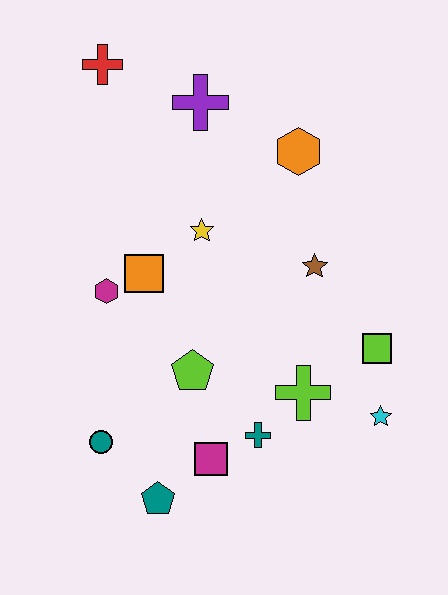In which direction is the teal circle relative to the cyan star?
The teal circle is to the left of the cyan star.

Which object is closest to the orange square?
The magenta hexagon is closest to the orange square.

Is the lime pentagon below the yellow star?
Yes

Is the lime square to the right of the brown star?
Yes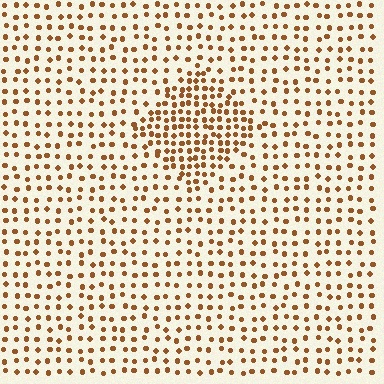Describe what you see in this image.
The image contains small brown elements arranged at two different densities. A diamond-shaped region is visible where the elements are more densely packed than the surrounding area.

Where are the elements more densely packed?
The elements are more densely packed inside the diamond boundary.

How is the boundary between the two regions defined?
The boundary is defined by a change in element density (approximately 1.9x ratio). All elements are the same color, size, and shape.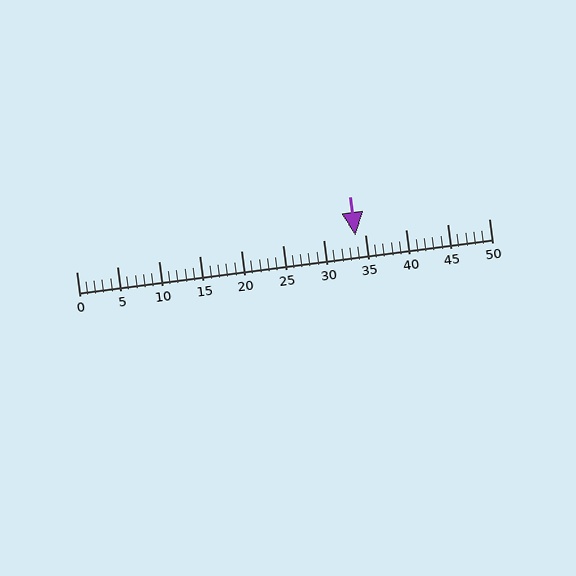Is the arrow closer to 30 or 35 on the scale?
The arrow is closer to 35.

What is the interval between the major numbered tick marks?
The major tick marks are spaced 5 units apart.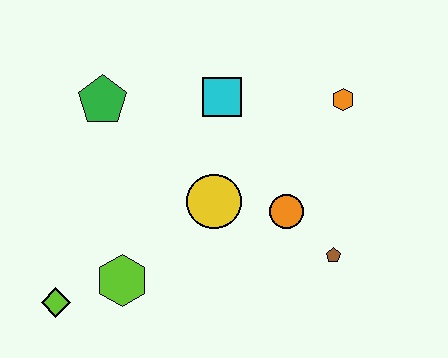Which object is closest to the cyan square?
The yellow circle is closest to the cyan square.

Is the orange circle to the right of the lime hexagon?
Yes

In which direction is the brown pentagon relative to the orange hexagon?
The brown pentagon is below the orange hexagon.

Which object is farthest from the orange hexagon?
The lime diamond is farthest from the orange hexagon.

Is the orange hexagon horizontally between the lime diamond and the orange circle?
No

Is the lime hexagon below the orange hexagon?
Yes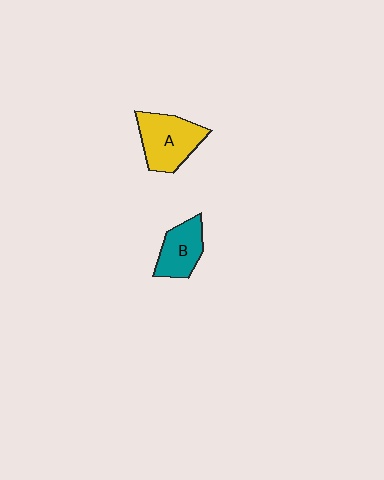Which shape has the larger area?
Shape A (yellow).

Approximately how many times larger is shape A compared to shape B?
Approximately 1.4 times.